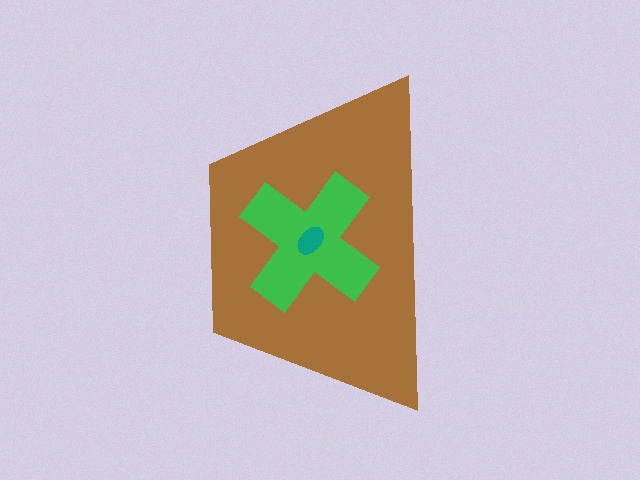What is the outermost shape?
The brown trapezoid.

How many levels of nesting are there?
3.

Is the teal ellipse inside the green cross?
Yes.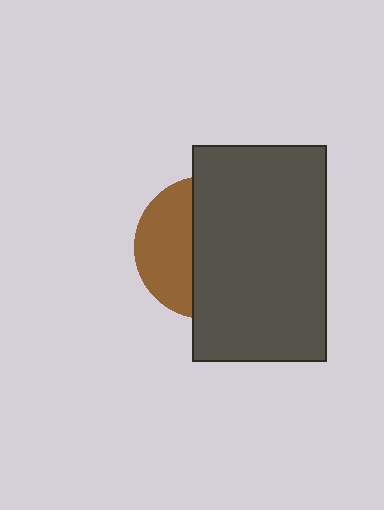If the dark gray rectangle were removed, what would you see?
You would see the complete brown circle.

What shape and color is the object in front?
The object in front is a dark gray rectangle.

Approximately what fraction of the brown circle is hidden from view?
Roughly 62% of the brown circle is hidden behind the dark gray rectangle.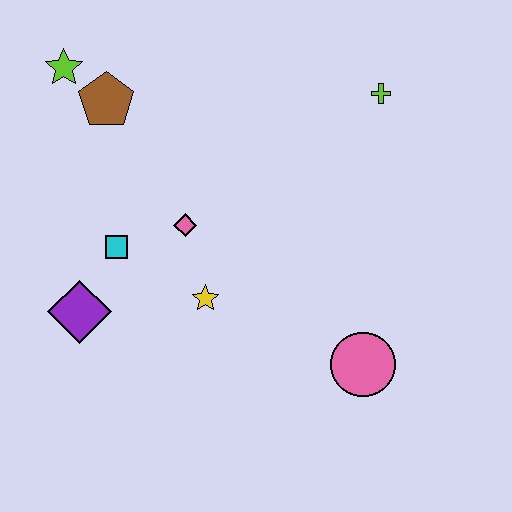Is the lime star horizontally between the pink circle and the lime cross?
No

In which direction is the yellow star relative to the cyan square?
The yellow star is to the right of the cyan square.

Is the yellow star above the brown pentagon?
No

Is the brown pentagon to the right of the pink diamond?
No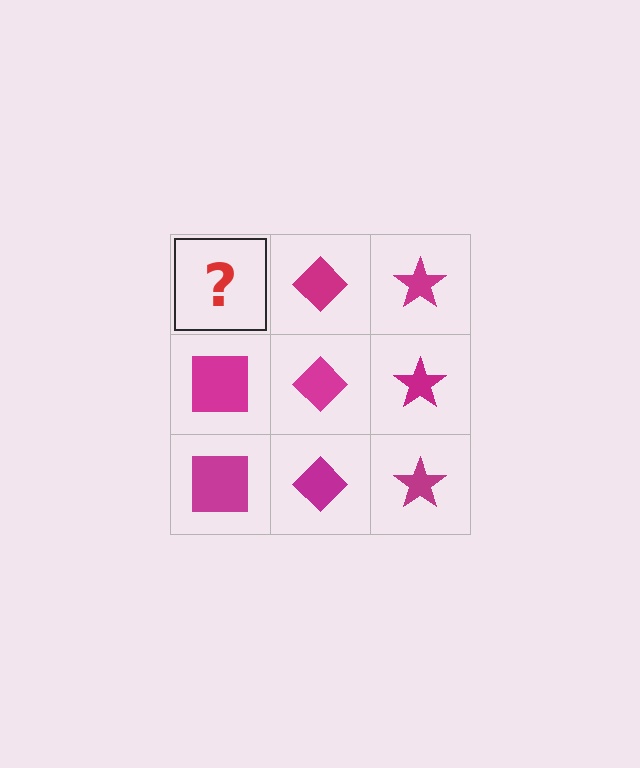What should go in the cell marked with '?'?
The missing cell should contain a magenta square.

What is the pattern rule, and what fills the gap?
The rule is that each column has a consistent shape. The gap should be filled with a magenta square.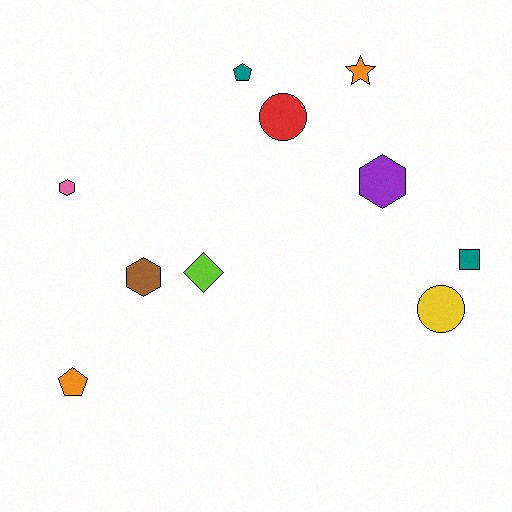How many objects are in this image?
There are 10 objects.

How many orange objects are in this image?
There are 2 orange objects.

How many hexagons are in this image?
There are 3 hexagons.